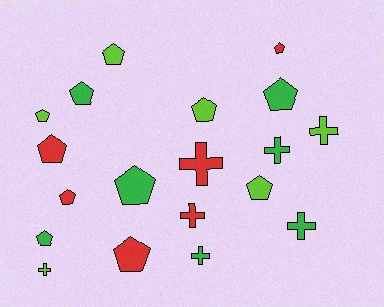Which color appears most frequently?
Green, with 7 objects.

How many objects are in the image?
There are 19 objects.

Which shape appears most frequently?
Pentagon, with 12 objects.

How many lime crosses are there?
There are 2 lime crosses.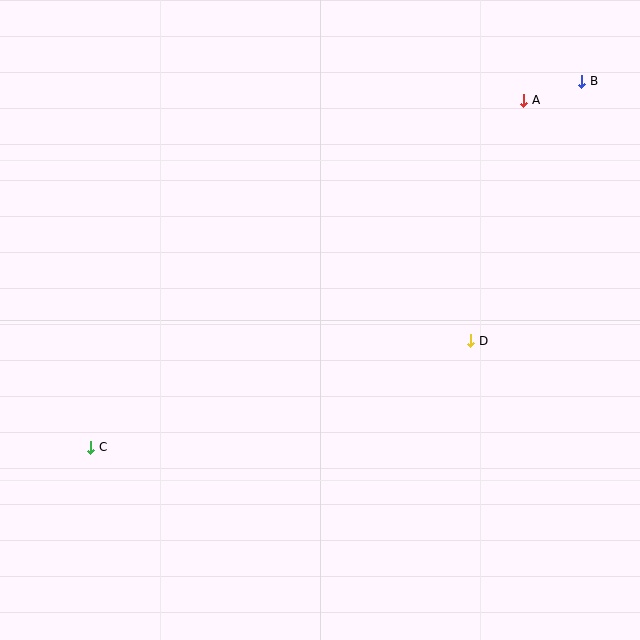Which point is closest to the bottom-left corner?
Point C is closest to the bottom-left corner.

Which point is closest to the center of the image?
Point D at (471, 341) is closest to the center.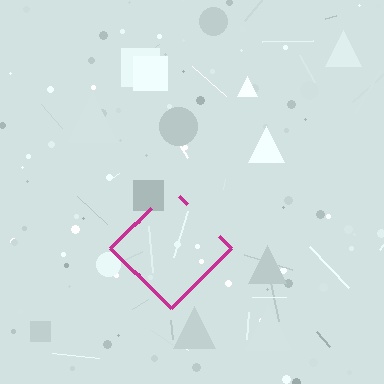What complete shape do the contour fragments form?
The contour fragments form a diamond.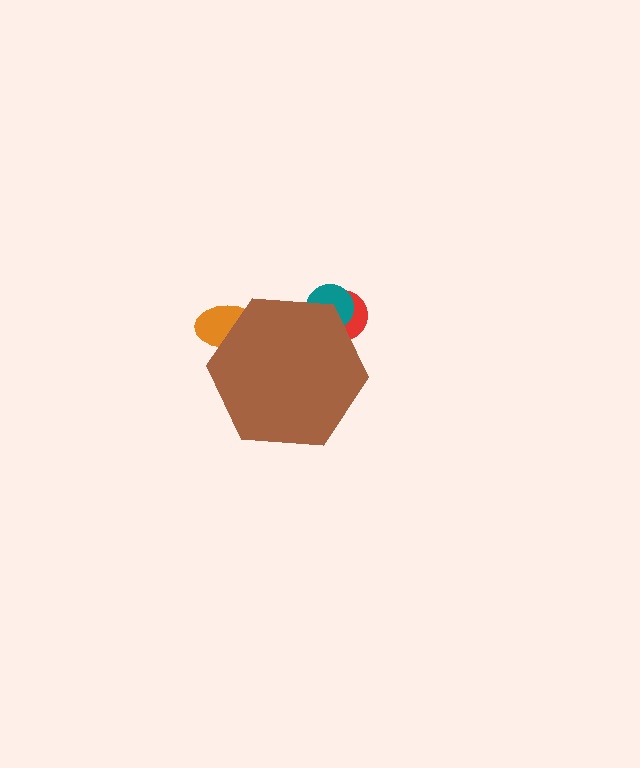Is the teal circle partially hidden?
Yes, the teal circle is partially hidden behind the brown hexagon.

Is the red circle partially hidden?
Yes, the red circle is partially hidden behind the brown hexagon.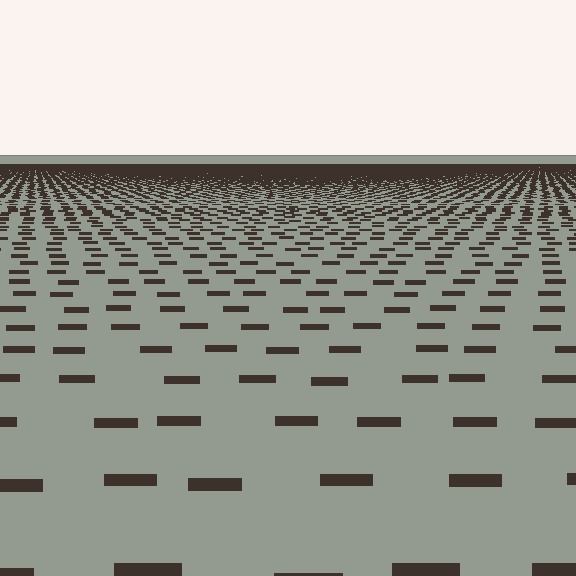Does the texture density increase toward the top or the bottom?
Density increases toward the top.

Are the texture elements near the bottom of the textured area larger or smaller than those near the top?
Larger. Near the bottom, elements are closer to the viewer and appear at a bigger on-screen size.